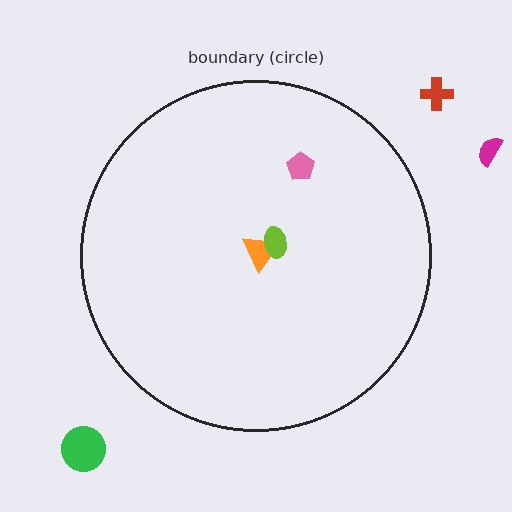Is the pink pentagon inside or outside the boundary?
Inside.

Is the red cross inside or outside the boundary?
Outside.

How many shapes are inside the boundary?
3 inside, 3 outside.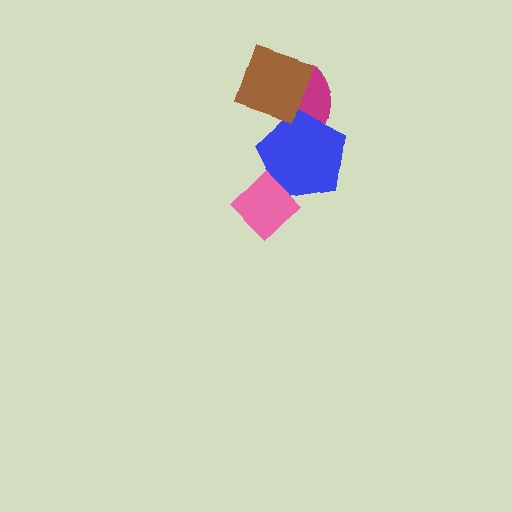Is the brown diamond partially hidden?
No, no other shape covers it.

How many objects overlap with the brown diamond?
2 objects overlap with the brown diamond.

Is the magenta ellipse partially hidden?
Yes, it is partially covered by another shape.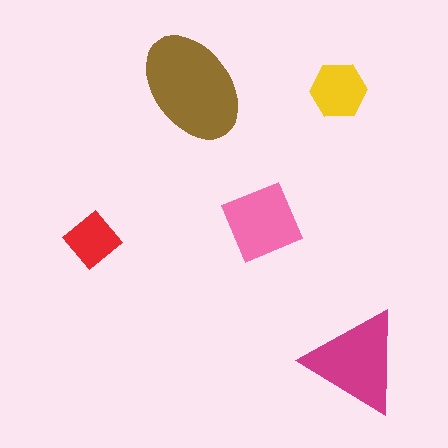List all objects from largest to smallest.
The brown ellipse, the magenta triangle, the pink square, the yellow hexagon, the red diamond.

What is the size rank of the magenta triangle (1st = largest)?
2nd.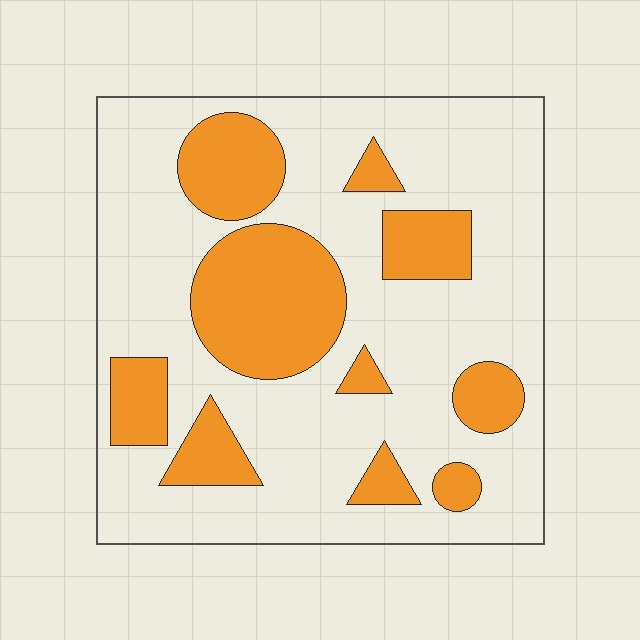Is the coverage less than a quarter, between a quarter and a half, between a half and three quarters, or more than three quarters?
Between a quarter and a half.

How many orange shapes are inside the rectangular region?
10.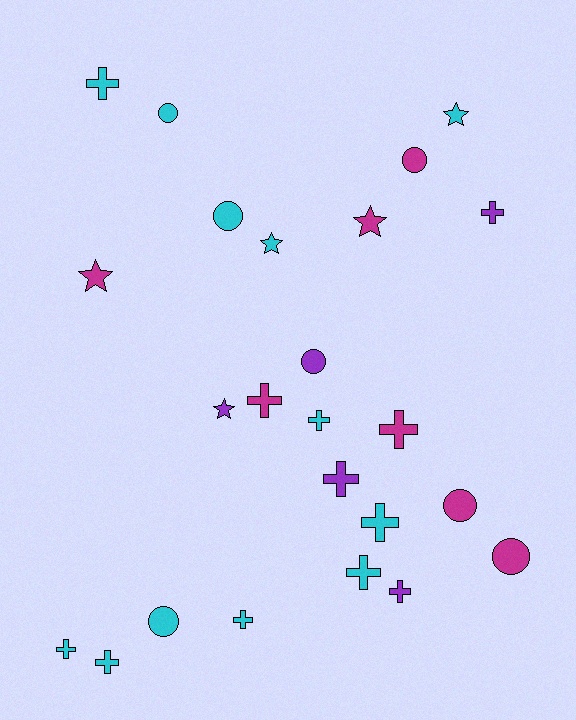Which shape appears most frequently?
Cross, with 12 objects.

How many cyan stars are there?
There are 2 cyan stars.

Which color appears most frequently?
Cyan, with 12 objects.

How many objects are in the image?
There are 24 objects.